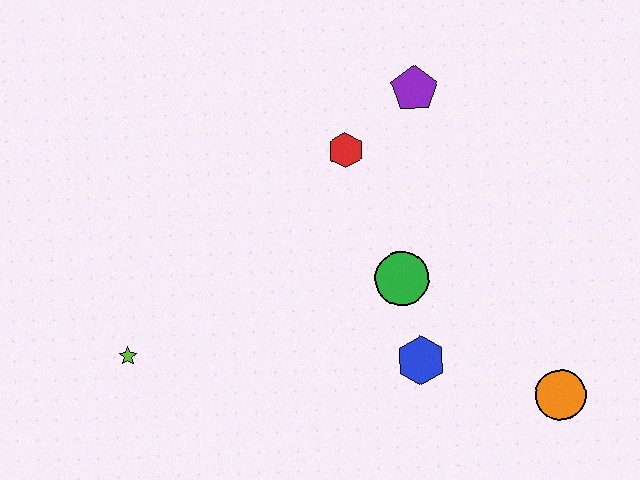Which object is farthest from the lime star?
The orange circle is farthest from the lime star.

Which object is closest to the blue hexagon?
The green circle is closest to the blue hexagon.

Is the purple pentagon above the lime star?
Yes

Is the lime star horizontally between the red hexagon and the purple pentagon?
No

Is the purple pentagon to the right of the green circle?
Yes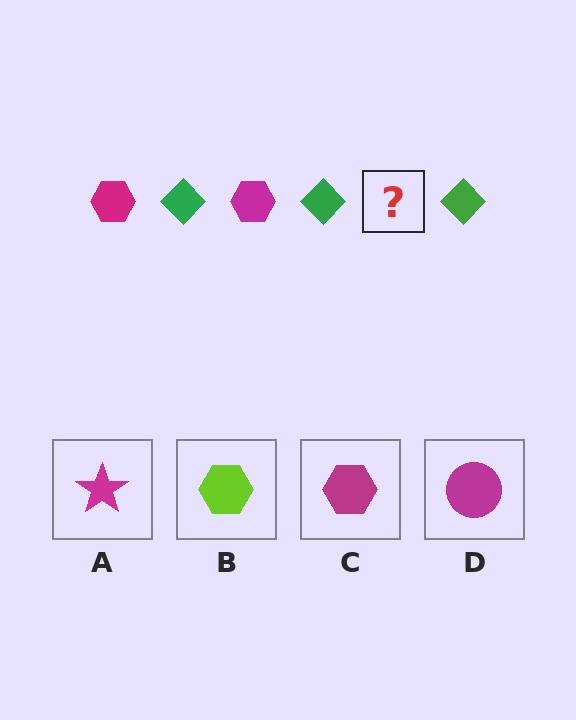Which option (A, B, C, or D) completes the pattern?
C.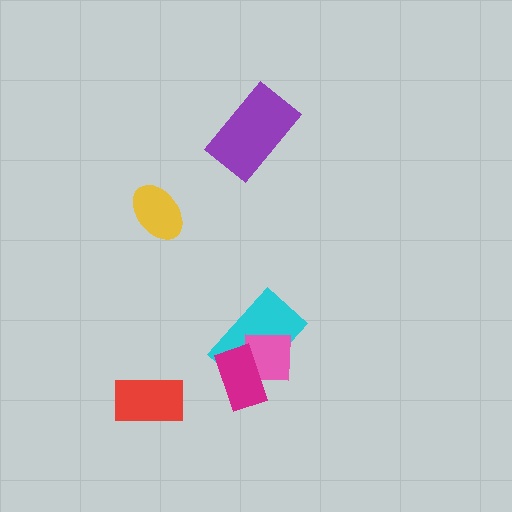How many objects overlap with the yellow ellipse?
0 objects overlap with the yellow ellipse.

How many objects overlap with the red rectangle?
0 objects overlap with the red rectangle.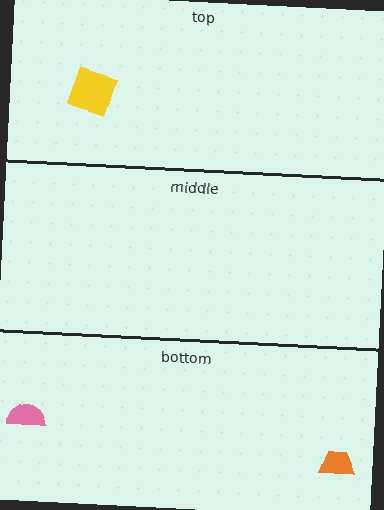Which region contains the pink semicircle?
The bottom region.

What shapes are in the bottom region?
The orange trapezoid, the pink semicircle.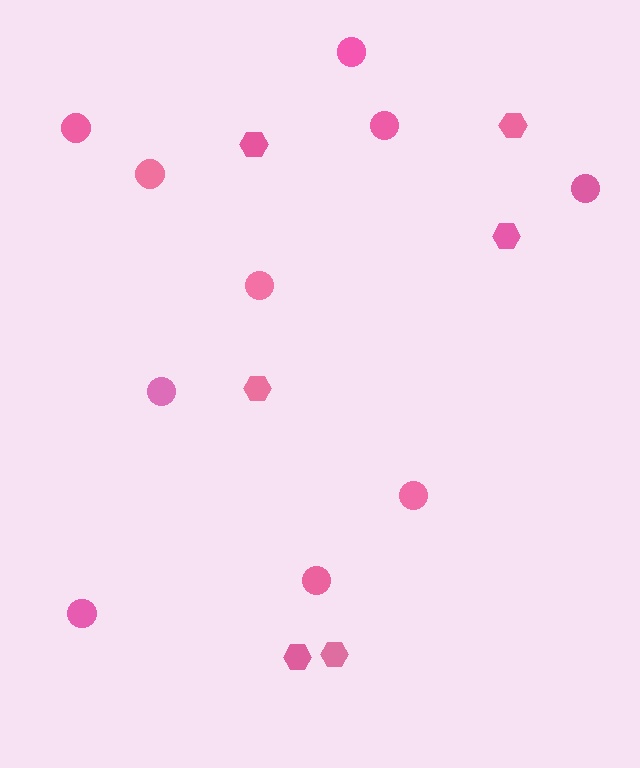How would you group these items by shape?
There are 2 groups: one group of hexagons (6) and one group of circles (10).